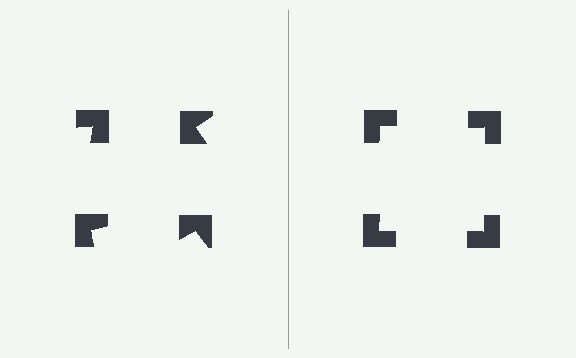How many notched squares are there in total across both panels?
8 — 4 on each side.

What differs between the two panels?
The notched squares are positioned identically on both sides; only the wedge orientations differ. On the right they align to a square; on the left they are misaligned.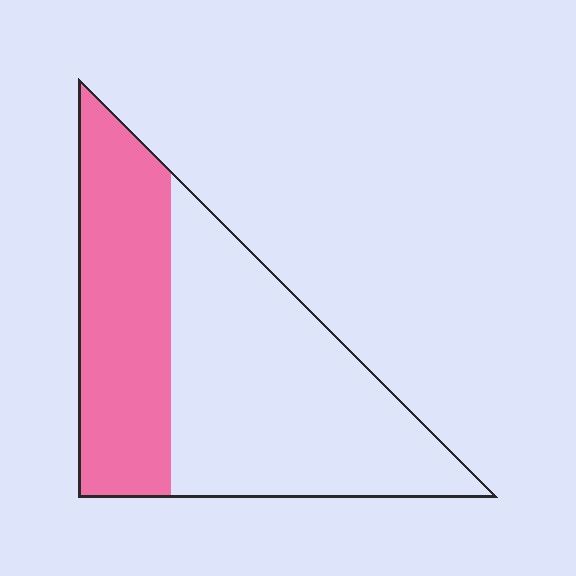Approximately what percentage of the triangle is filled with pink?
Approximately 40%.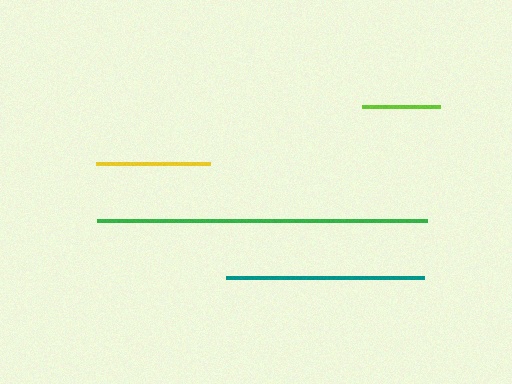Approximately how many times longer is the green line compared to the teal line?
The green line is approximately 1.7 times the length of the teal line.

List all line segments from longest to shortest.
From longest to shortest: green, teal, yellow, lime.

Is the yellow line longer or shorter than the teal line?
The teal line is longer than the yellow line.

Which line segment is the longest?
The green line is the longest at approximately 330 pixels.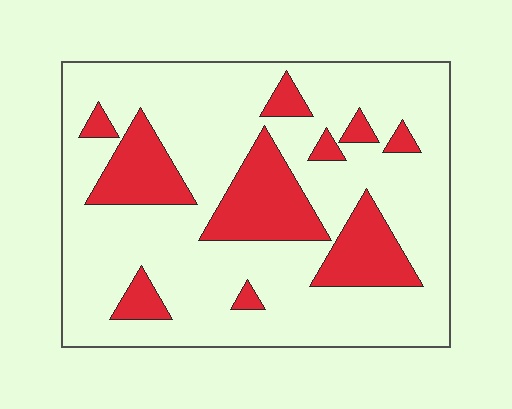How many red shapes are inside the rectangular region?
10.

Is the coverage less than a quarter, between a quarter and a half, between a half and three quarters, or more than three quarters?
Less than a quarter.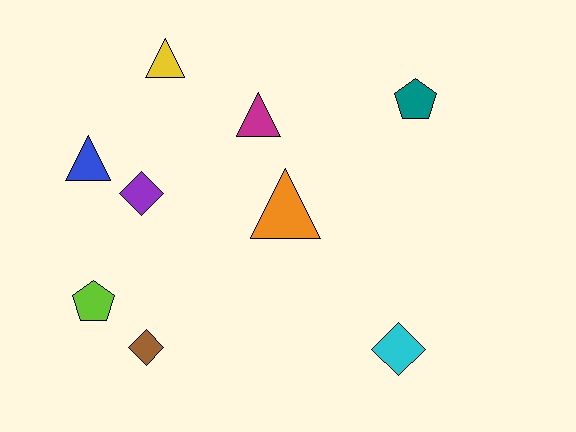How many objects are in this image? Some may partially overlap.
There are 9 objects.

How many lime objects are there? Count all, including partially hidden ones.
There is 1 lime object.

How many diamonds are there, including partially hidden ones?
There are 3 diamonds.